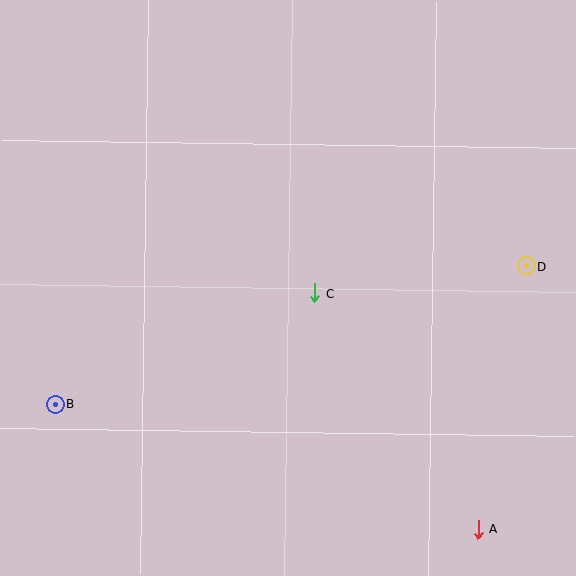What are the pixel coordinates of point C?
Point C is at (315, 293).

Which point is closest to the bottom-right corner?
Point A is closest to the bottom-right corner.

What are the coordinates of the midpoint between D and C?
The midpoint between D and C is at (421, 280).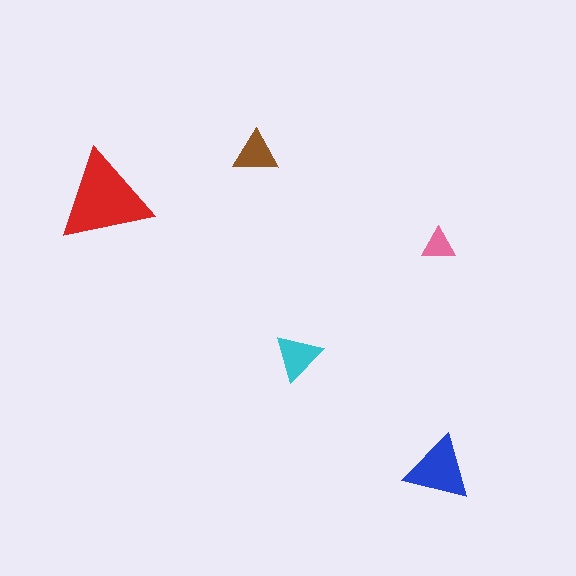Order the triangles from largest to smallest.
the red one, the blue one, the cyan one, the brown one, the pink one.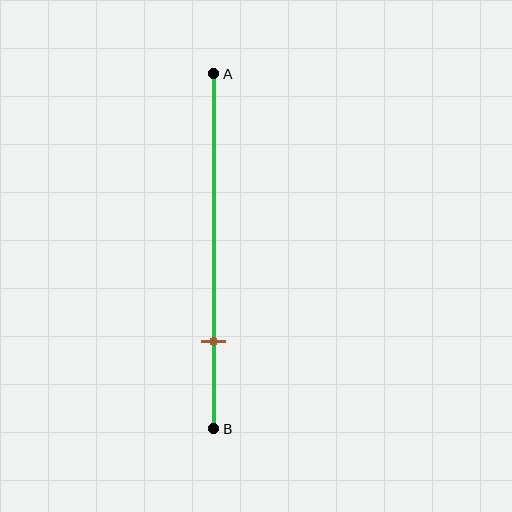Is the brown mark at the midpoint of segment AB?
No, the mark is at about 75% from A, not at the 50% midpoint.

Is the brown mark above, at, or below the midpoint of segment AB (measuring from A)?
The brown mark is below the midpoint of segment AB.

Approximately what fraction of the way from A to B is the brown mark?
The brown mark is approximately 75% of the way from A to B.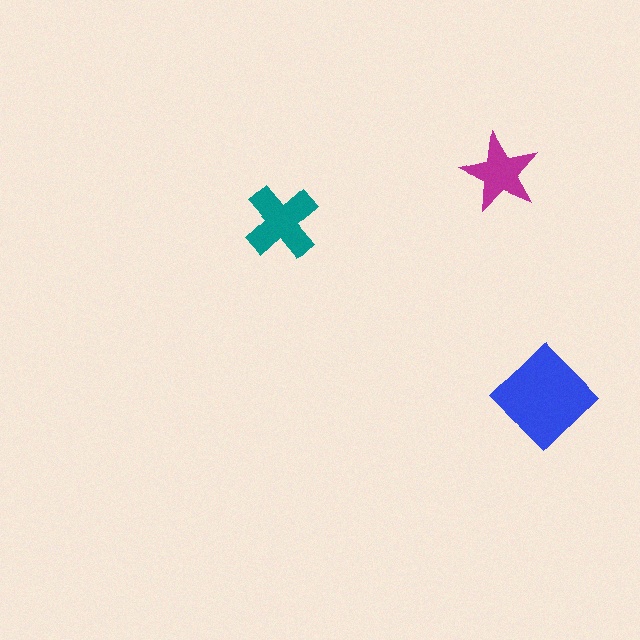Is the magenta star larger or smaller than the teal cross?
Smaller.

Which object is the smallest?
The magenta star.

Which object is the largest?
The blue diamond.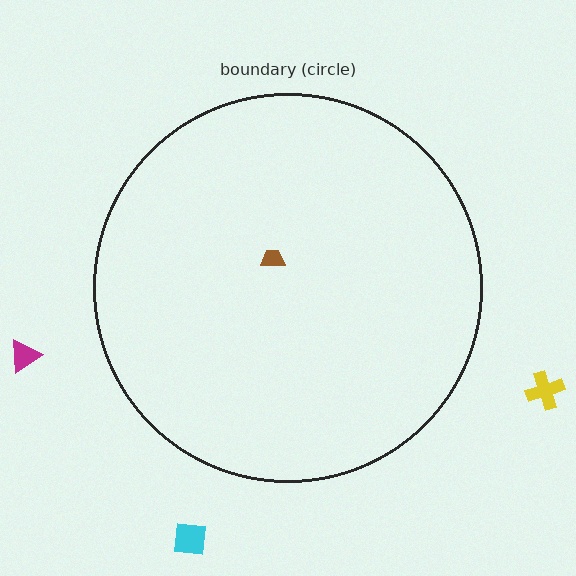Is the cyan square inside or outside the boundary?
Outside.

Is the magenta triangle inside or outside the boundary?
Outside.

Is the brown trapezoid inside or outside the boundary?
Inside.